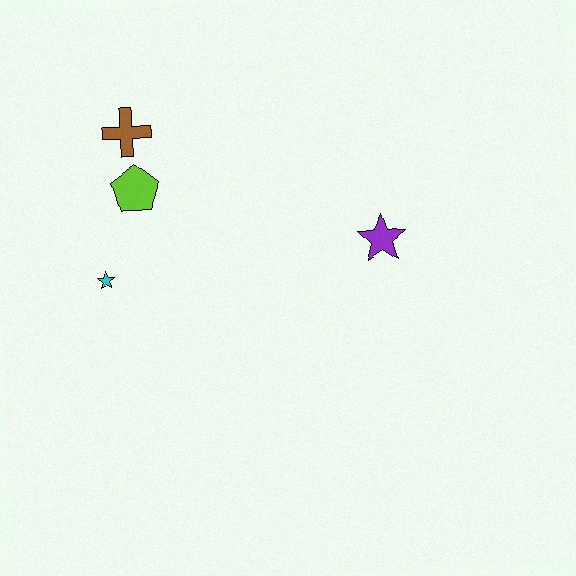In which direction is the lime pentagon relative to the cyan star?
The lime pentagon is above the cyan star.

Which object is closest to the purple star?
The lime pentagon is closest to the purple star.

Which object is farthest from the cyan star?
The purple star is farthest from the cyan star.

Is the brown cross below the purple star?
No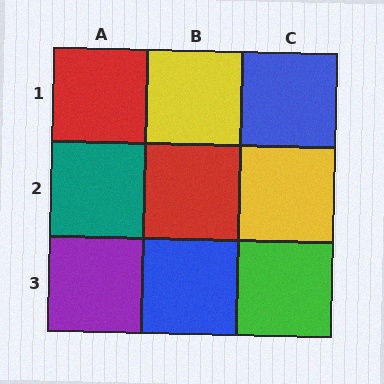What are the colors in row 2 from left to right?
Teal, red, yellow.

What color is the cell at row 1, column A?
Red.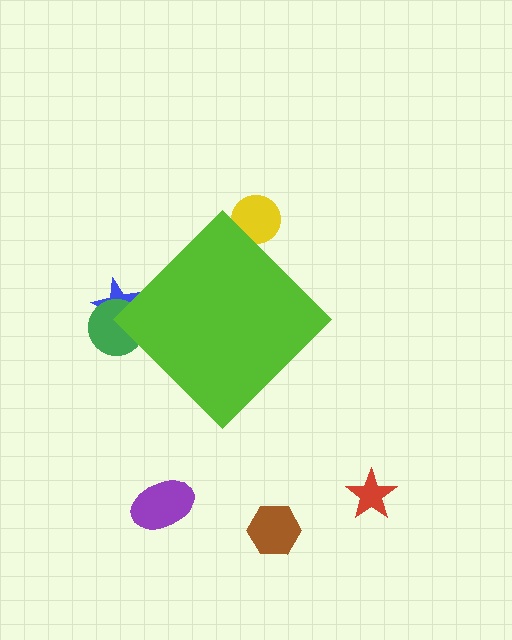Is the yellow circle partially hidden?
Yes, the yellow circle is partially hidden behind the lime diamond.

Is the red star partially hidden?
No, the red star is fully visible.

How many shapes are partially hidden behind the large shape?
3 shapes are partially hidden.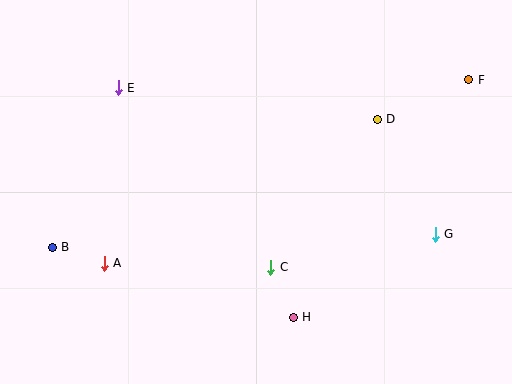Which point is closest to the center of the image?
Point C at (271, 267) is closest to the center.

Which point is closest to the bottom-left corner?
Point B is closest to the bottom-left corner.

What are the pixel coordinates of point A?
Point A is at (104, 263).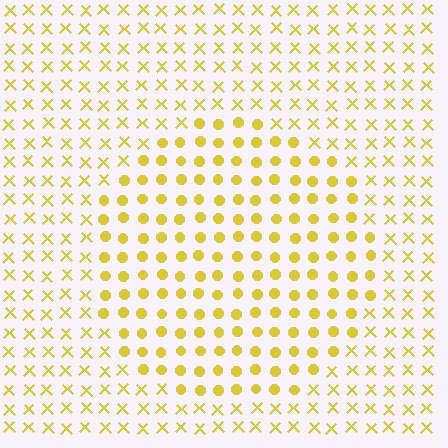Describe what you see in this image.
The image is filled with small yellow elements arranged in a uniform grid. A circle-shaped region contains circles, while the surrounding area contains X marks. The boundary is defined purely by the change in element shape.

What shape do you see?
I see a circle.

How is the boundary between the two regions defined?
The boundary is defined by a change in element shape: circles inside vs. X marks outside. All elements share the same color and spacing.